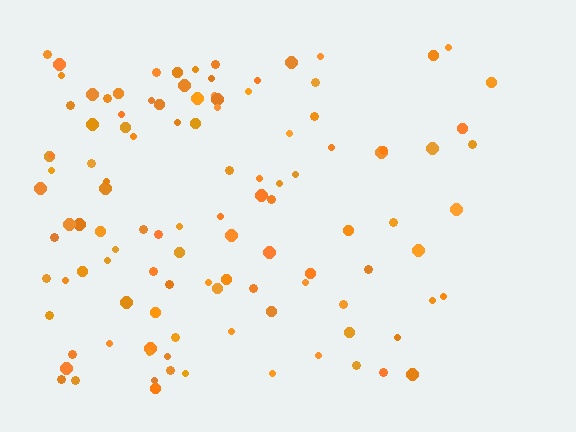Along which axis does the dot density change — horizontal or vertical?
Horizontal.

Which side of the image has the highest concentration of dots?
The left.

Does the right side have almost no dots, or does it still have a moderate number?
Still a moderate number, just noticeably fewer than the left.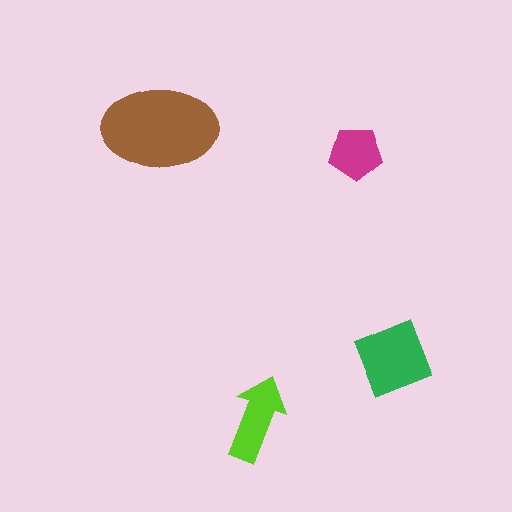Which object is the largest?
The brown ellipse.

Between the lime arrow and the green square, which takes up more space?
The green square.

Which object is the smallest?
The magenta pentagon.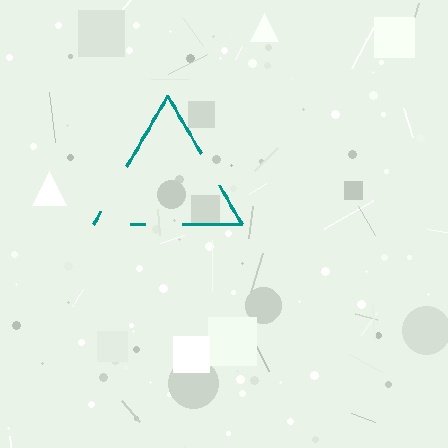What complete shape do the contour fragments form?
The contour fragments form a triangle.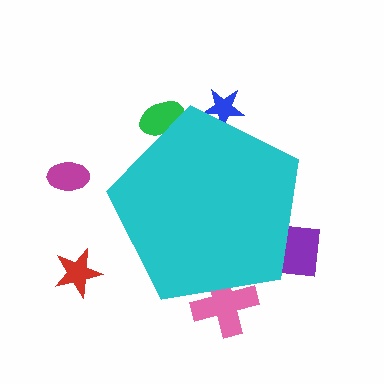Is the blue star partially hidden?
Yes, the blue star is partially hidden behind the cyan pentagon.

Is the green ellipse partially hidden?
Yes, the green ellipse is partially hidden behind the cyan pentagon.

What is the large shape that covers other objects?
A cyan pentagon.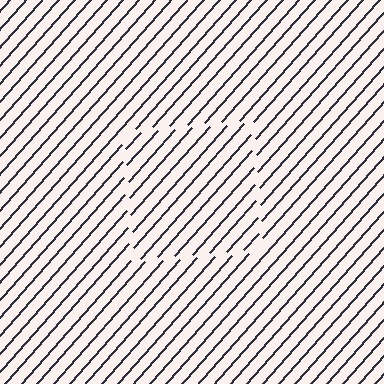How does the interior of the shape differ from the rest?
The interior of the shape contains the same grating, shifted by half a period — the contour is defined by the phase discontinuity where line-ends from the inner and outer gratings abut.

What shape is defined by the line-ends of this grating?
An illusory square. The interior of the shape contains the same grating, shifted by half a period — the contour is defined by the phase discontinuity where line-ends from the inner and outer gratings abut.